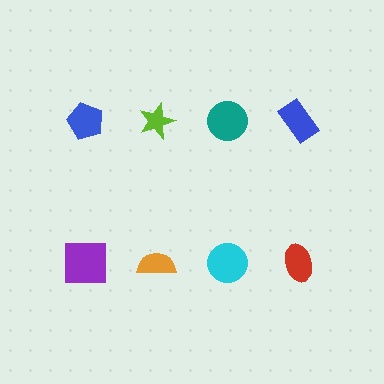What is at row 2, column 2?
An orange semicircle.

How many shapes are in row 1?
4 shapes.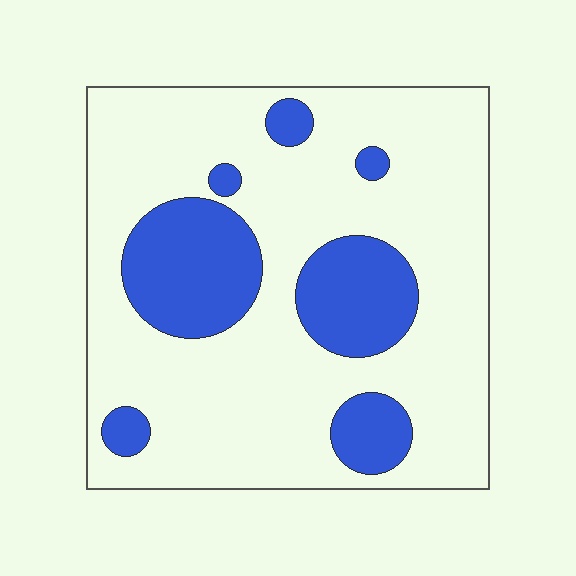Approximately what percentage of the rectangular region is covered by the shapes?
Approximately 25%.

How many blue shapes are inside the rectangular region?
7.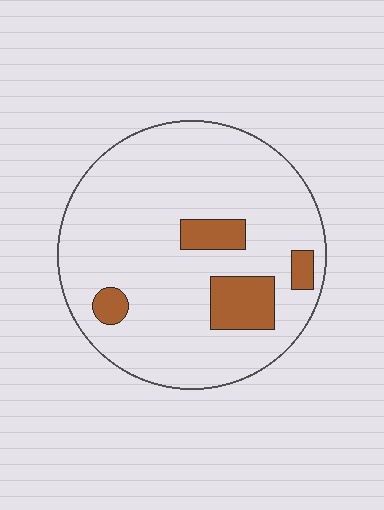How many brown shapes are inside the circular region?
4.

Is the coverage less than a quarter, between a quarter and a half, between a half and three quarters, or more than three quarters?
Less than a quarter.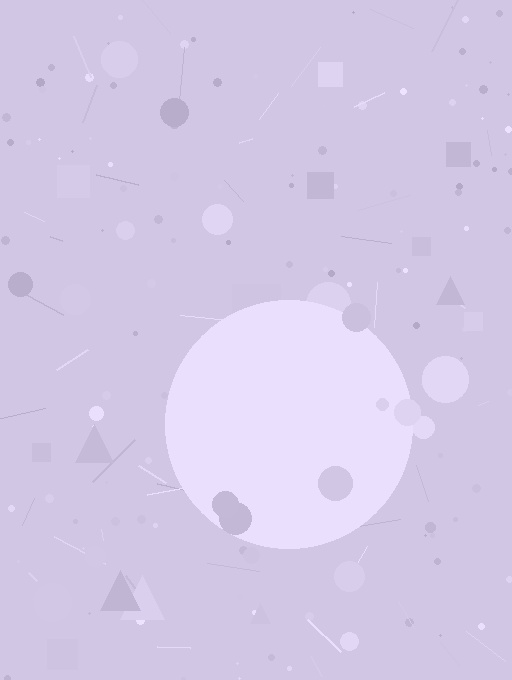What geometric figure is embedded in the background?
A circle is embedded in the background.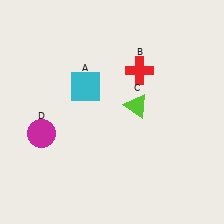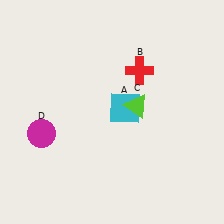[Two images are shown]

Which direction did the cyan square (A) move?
The cyan square (A) moved right.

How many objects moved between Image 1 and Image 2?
1 object moved between the two images.